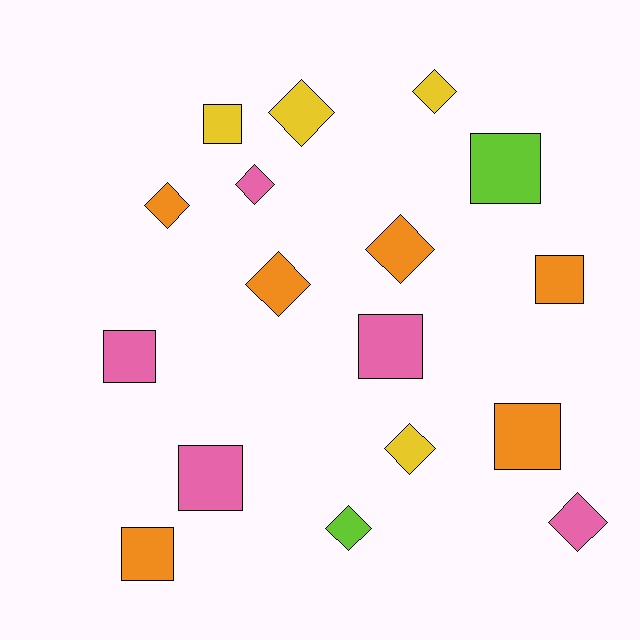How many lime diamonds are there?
There is 1 lime diamond.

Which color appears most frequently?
Orange, with 6 objects.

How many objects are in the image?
There are 17 objects.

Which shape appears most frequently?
Diamond, with 9 objects.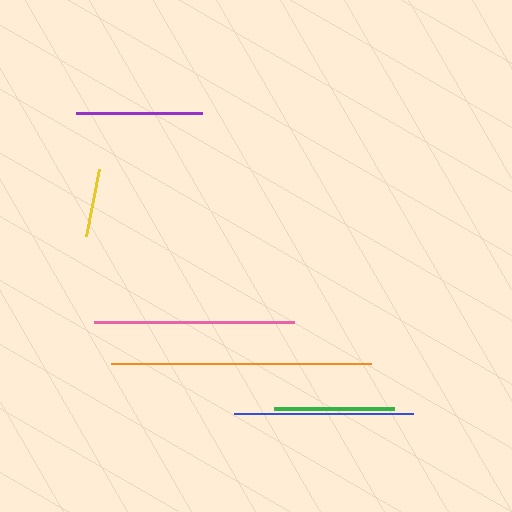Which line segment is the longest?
The orange line is the longest at approximately 259 pixels.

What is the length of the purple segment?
The purple segment is approximately 125 pixels long.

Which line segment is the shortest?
The yellow line is the shortest at approximately 68 pixels.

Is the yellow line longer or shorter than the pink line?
The pink line is longer than the yellow line.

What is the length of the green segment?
The green segment is approximately 119 pixels long.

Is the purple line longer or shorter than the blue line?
The blue line is longer than the purple line.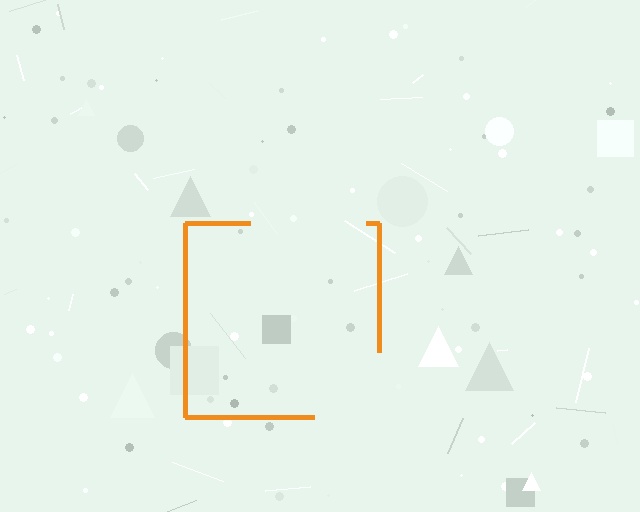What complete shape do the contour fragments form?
The contour fragments form a square.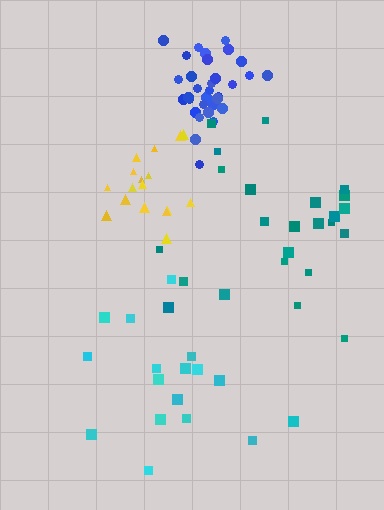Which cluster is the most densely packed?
Blue.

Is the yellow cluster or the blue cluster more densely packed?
Blue.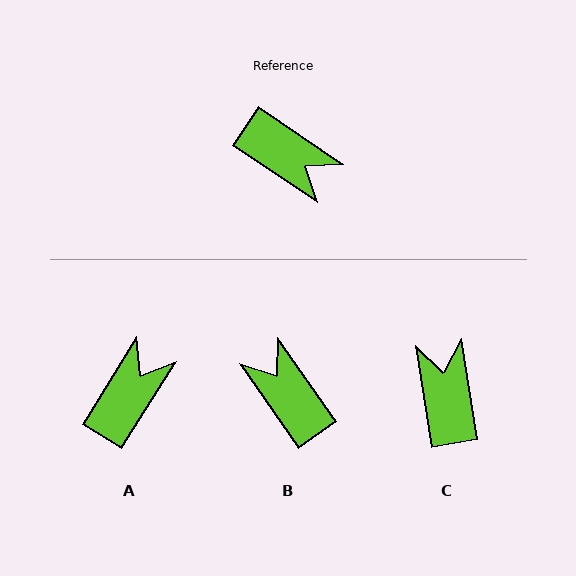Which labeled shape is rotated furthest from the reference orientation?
B, about 158 degrees away.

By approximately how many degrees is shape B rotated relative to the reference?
Approximately 158 degrees counter-clockwise.